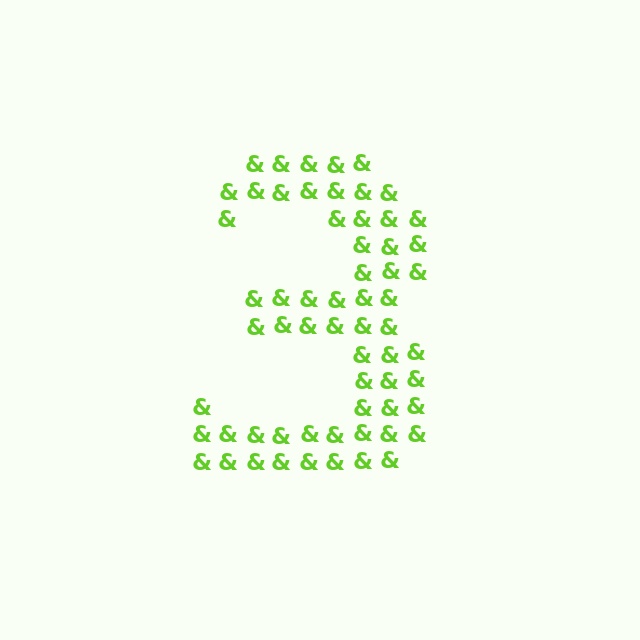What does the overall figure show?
The overall figure shows the digit 3.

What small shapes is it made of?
It is made of small ampersands.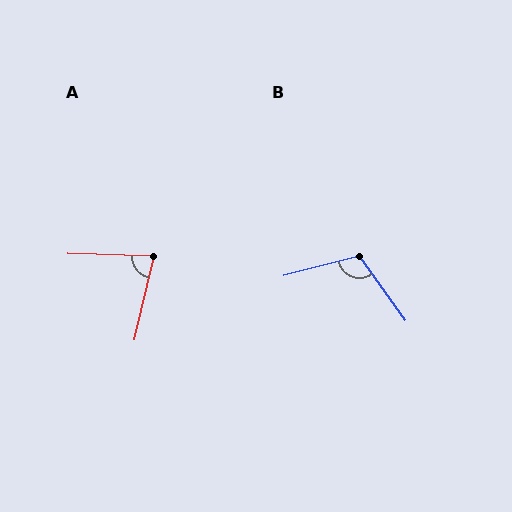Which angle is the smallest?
A, at approximately 79 degrees.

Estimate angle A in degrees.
Approximately 79 degrees.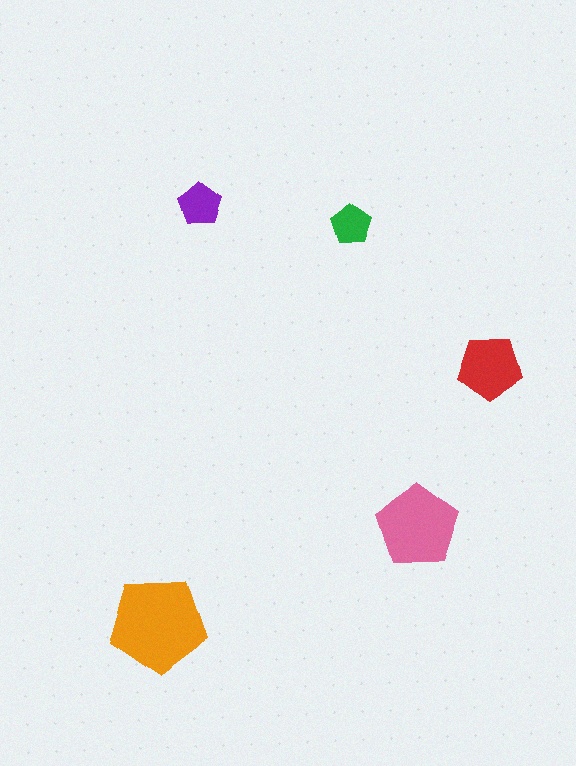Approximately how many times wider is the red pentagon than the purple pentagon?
About 1.5 times wider.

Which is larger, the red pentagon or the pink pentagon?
The pink one.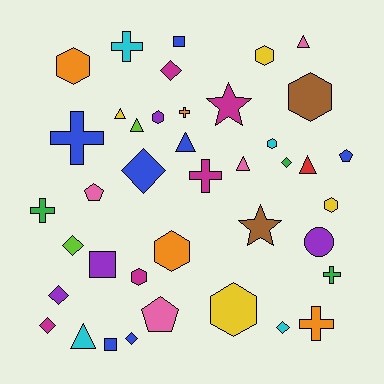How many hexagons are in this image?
There are 9 hexagons.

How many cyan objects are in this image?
There are 4 cyan objects.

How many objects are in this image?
There are 40 objects.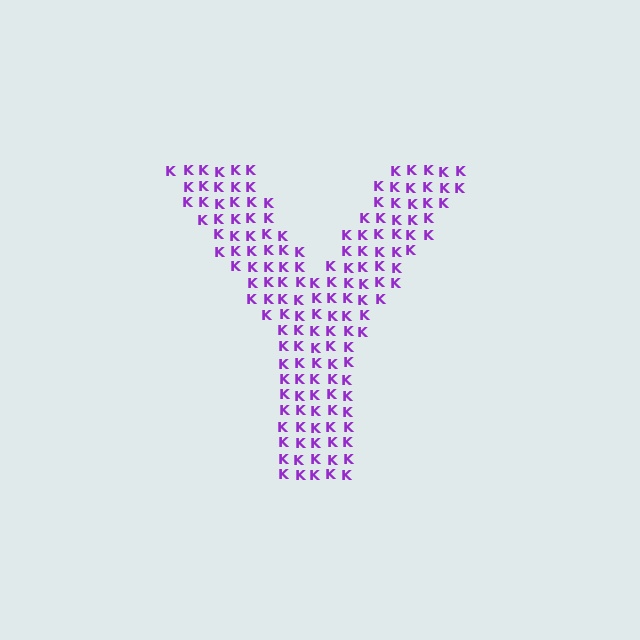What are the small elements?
The small elements are letter K's.